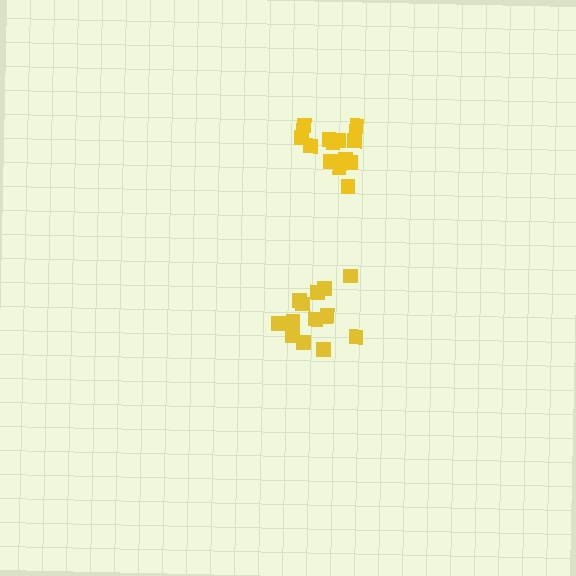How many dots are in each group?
Group 1: 14 dots, Group 2: 13 dots (27 total).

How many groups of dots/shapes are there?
There are 2 groups.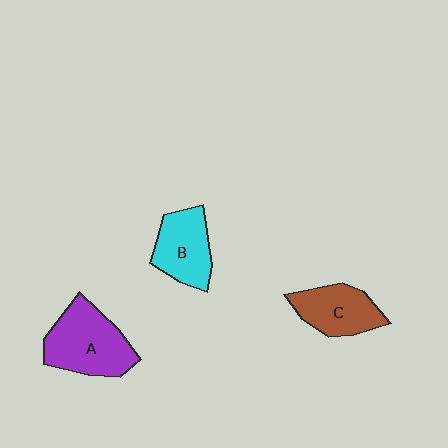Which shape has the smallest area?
Shape C (brown).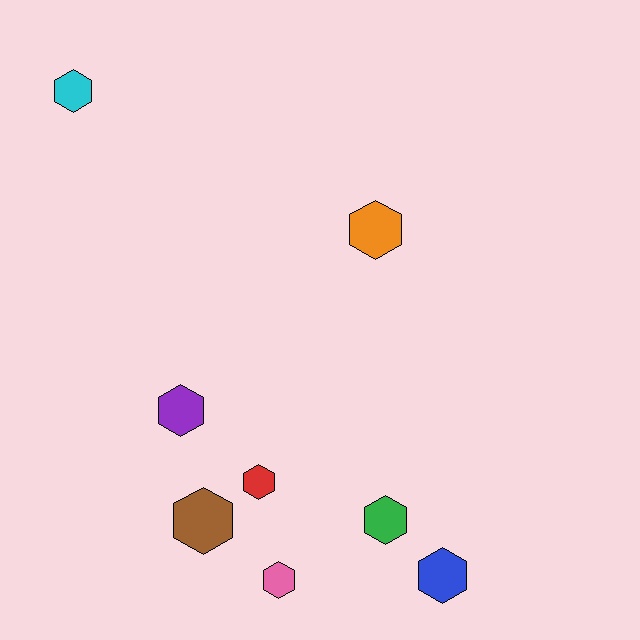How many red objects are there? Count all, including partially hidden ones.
There is 1 red object.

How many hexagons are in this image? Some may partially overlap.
There are 8 hexagons.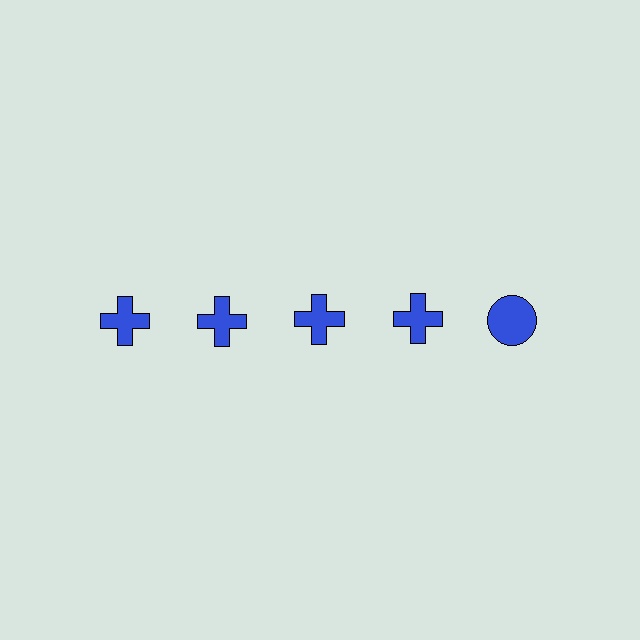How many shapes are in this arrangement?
There are 5 shapes arranged in a grid pattern.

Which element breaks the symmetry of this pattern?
The blue circle in the top row, rightmost column breaks the symmetry. All other shapes are blue crosses.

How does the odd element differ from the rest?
It has a different shape: circle instead of cross.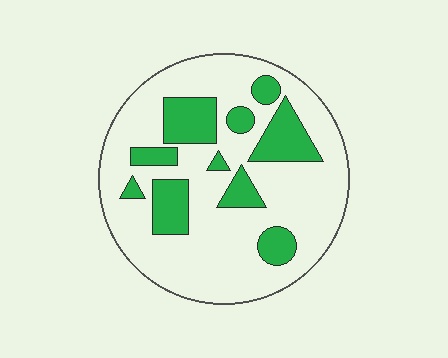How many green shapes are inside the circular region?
10.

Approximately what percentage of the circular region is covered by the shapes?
Approximately 25%.